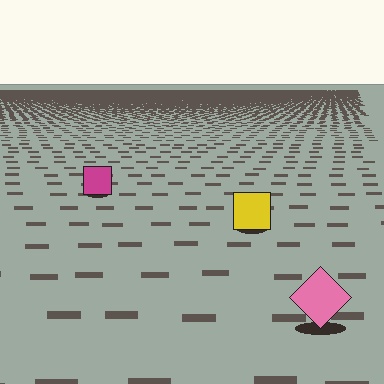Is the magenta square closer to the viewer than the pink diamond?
No. The pink diamond is closer — you can tell from the texture gradient: the ground texture is coarser near it.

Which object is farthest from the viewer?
The magenta square is farthest from the viewer. It appears smaller and the ground texture around it is denser.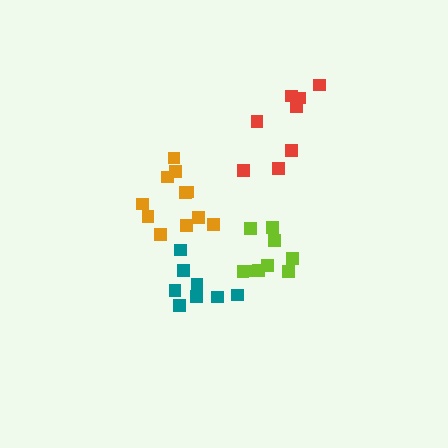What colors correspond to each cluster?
The clusters are colored: orange, teal, red, lime.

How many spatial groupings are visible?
There are 4 spatial groupings.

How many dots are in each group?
Group 1: 11 dots, Group 2: 8 dots, Group 3: 8 dots, Group 4: 9 dots (36 total).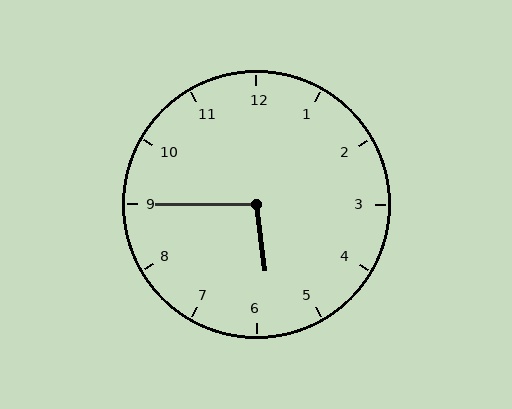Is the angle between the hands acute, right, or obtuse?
It is obtuse.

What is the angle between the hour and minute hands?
Approximately 98 degrees.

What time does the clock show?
5:45.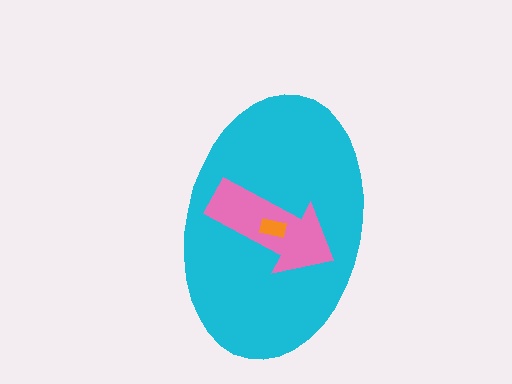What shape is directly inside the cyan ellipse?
The pink arrow.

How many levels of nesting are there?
3.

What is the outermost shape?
The cyan ellipse.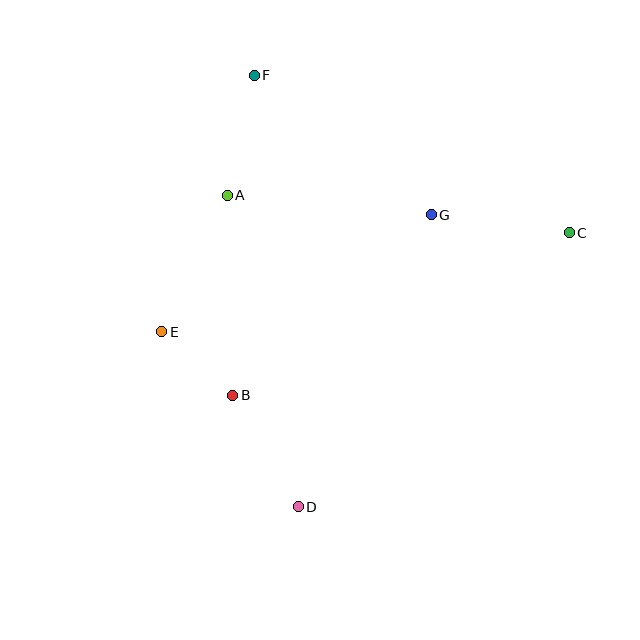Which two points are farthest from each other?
Points D and F are farthest from each other.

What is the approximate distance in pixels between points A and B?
The distance between A and B is approximately 200 pixels.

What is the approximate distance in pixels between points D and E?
The distance between D and E is approximately 222 pixels.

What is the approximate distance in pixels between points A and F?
The distance between A and F is approximately 123 pixels.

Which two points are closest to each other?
Points B and E are closest to each other.